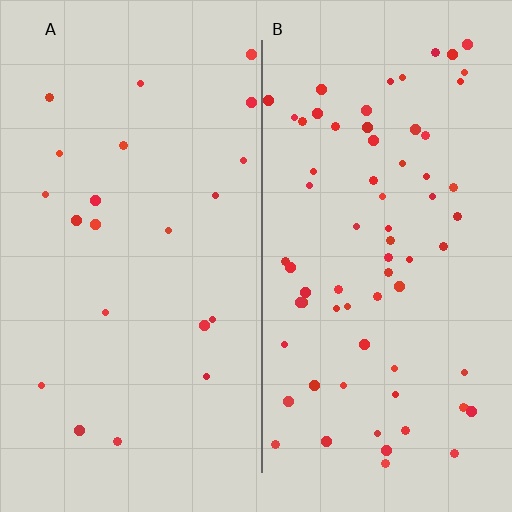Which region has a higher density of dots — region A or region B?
B (the right).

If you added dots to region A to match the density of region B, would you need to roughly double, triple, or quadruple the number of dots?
Approximately triple.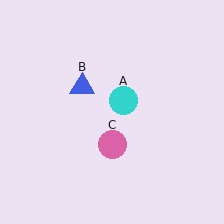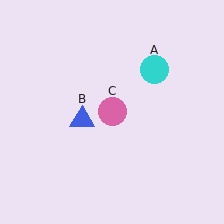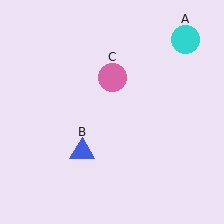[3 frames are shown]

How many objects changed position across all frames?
3 objects changed position: cyan circle (object A), blue triangle (object B), pink circle (object C).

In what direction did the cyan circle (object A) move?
The cyan circle (object A) moved up and to the right.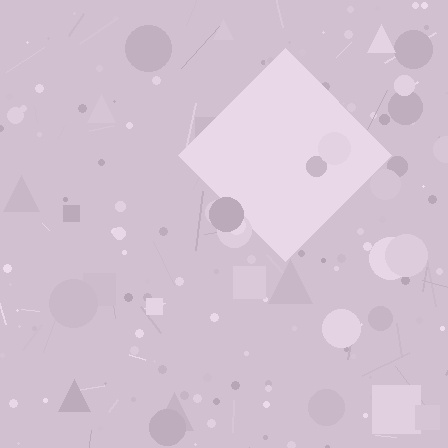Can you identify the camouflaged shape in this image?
The camouflaged shape is a diamond.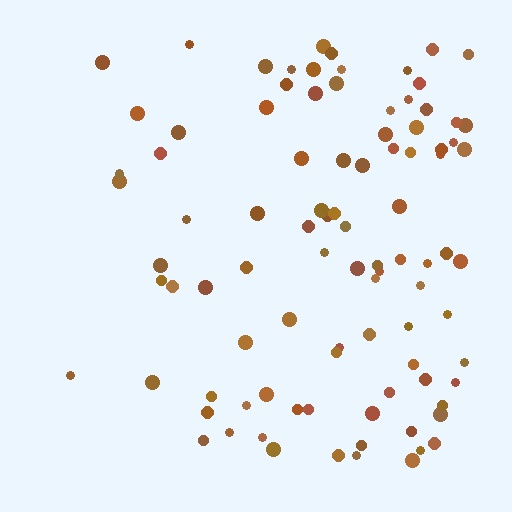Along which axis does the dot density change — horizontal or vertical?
Horizontal.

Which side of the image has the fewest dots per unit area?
The left.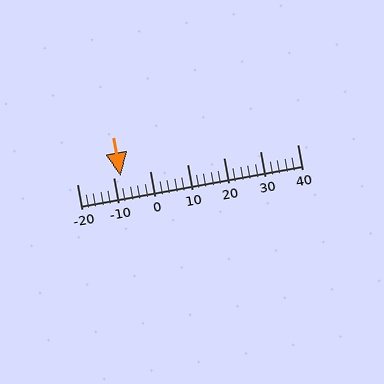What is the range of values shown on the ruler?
The ruler shows values from -20 to 40.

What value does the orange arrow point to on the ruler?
The orange arrow points to approximately -8.